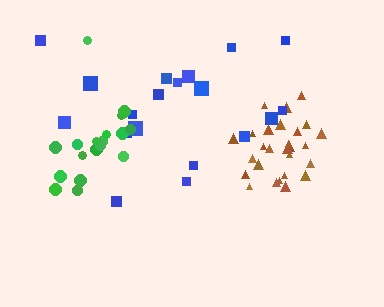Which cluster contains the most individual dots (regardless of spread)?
Brown (29).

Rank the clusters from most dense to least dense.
brown, green, blue.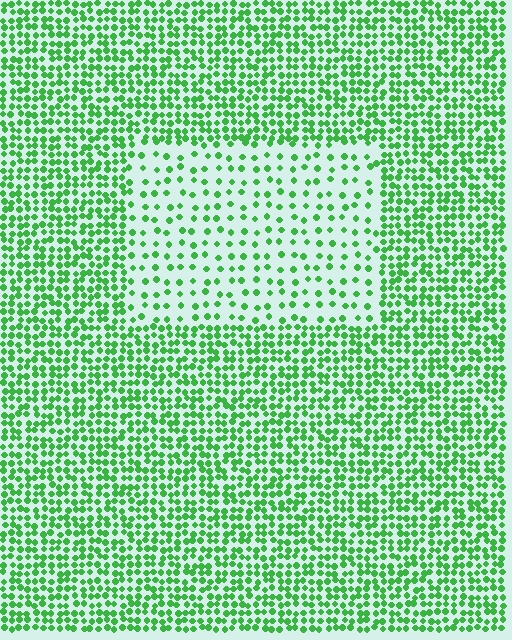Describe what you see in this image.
The image contains small green elements arranged at two different densities. A rectangle-shaped region is visible where the elements are less densely packed than the surrounding area.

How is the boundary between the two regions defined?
The boundary is defined by a change in element density (approximately 2.5x ratio). All elements are the same color, size, and shape.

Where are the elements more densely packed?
The elements are more densely packed outside the rectangle boundary.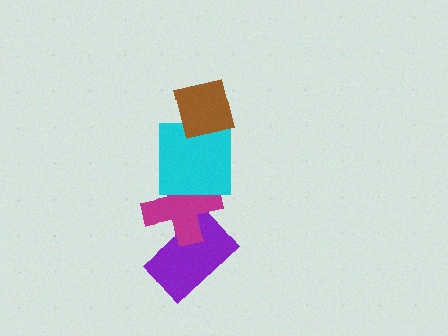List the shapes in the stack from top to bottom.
From top to bottom: the brown square, the cyan square, the magenta cross, the purple rectangle.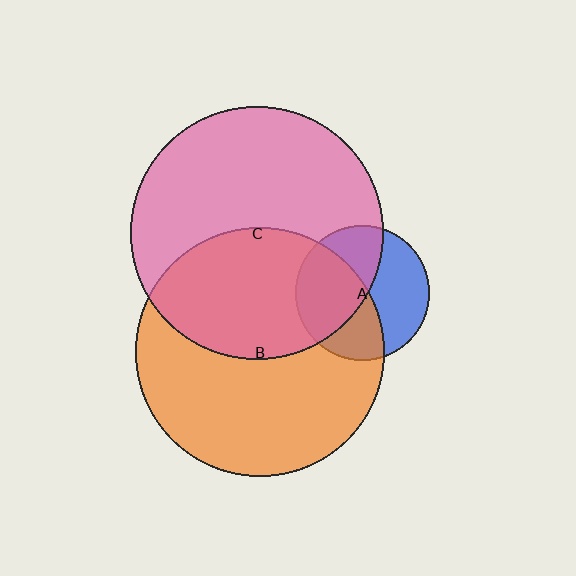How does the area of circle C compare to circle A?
Approximately 3.5 times.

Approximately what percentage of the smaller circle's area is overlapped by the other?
Approximately 45%.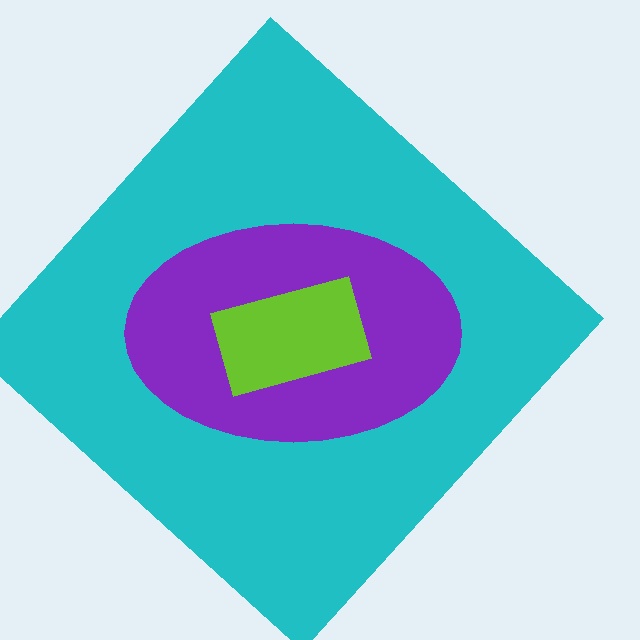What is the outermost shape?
The cyan diamond.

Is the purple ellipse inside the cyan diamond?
Yes.